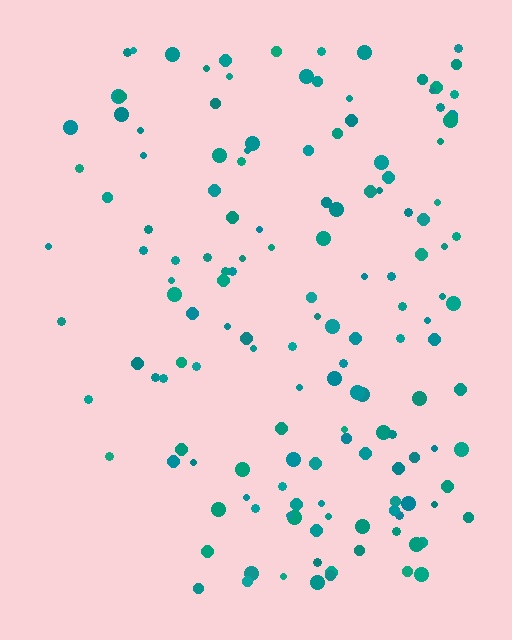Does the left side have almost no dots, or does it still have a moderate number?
Still a moderate number, just noticeably fewer than the right.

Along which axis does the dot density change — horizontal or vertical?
Horizontal.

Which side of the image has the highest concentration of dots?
The right.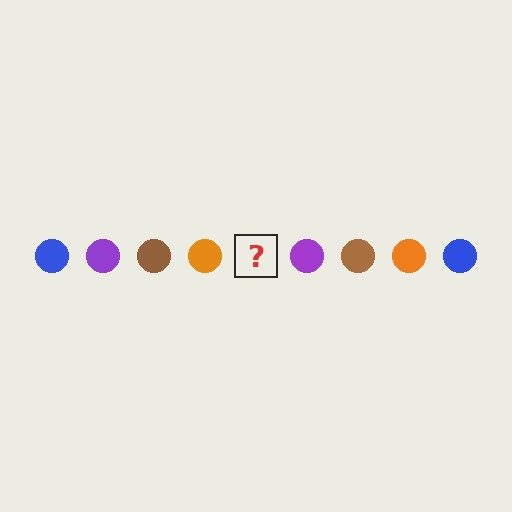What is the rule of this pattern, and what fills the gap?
The rule is that the pattern cycles through blue, purple, brown, orange circles. The gap should be filled with a blue circle.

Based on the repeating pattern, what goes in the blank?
The blank should be a blue circle.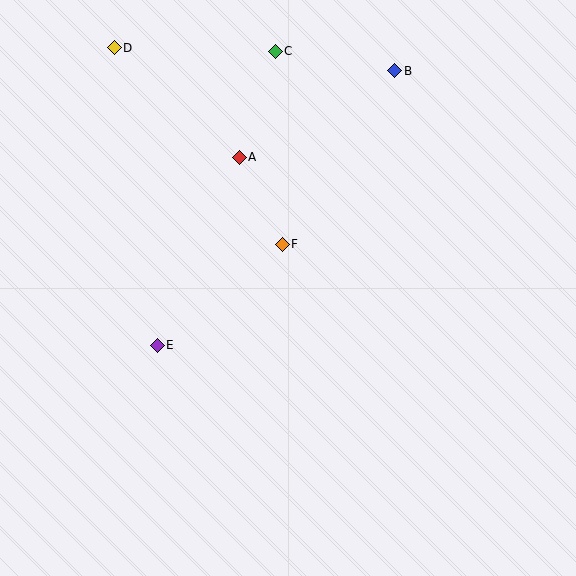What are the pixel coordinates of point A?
Point A is at (239, 157).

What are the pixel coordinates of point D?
Point D is at (114, 48).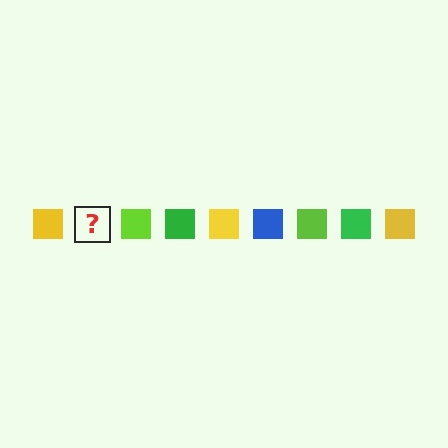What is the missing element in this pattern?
The missing element is a blue square.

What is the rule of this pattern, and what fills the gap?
The rule is that the pattern cycles through yellow, blue, lime, green squares. The gap should be filled with a blue square.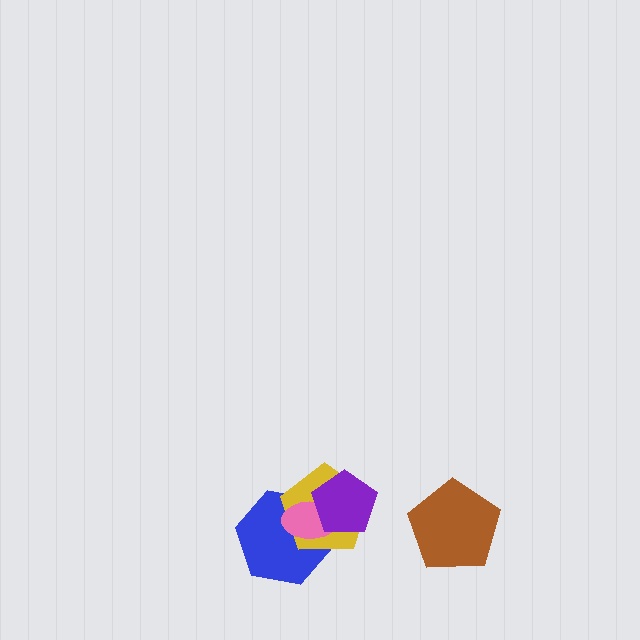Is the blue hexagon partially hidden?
Yes, it is partially covered by another shape.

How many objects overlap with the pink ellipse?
3 objects overlap with the pink ellipse.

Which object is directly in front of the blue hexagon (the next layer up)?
The yellow pentagon is directly in front of the blue hexagon.